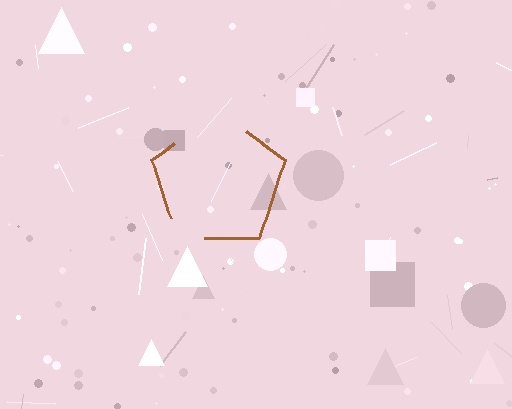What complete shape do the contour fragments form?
The contour fragments form a pentagon.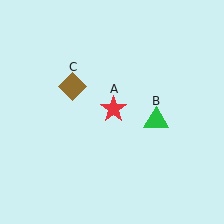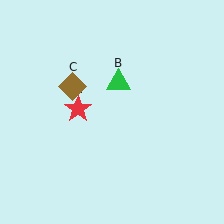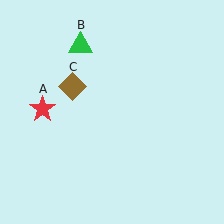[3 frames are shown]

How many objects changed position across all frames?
2 objects changed position: red star (object A), green triangle (object B).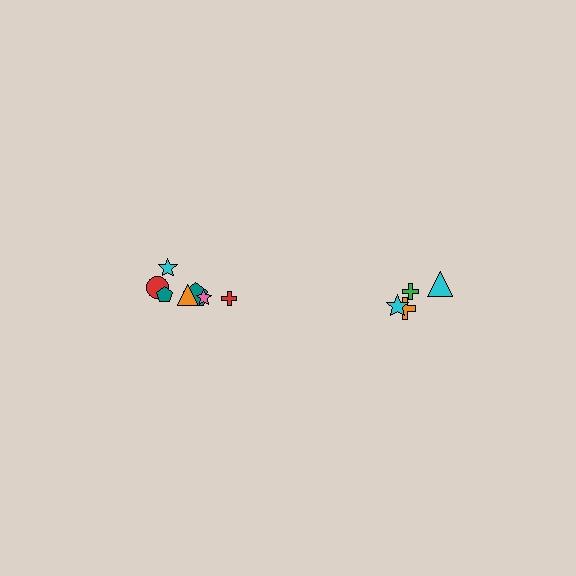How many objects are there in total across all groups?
There are 11 objects.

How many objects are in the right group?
There are 4 objects.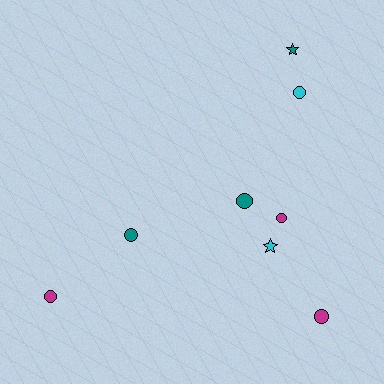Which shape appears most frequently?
Circle, with 6 objects.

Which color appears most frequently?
Teal, with 3 objects.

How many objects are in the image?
There are 8 objects.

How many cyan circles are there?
There is 1 cyan circle.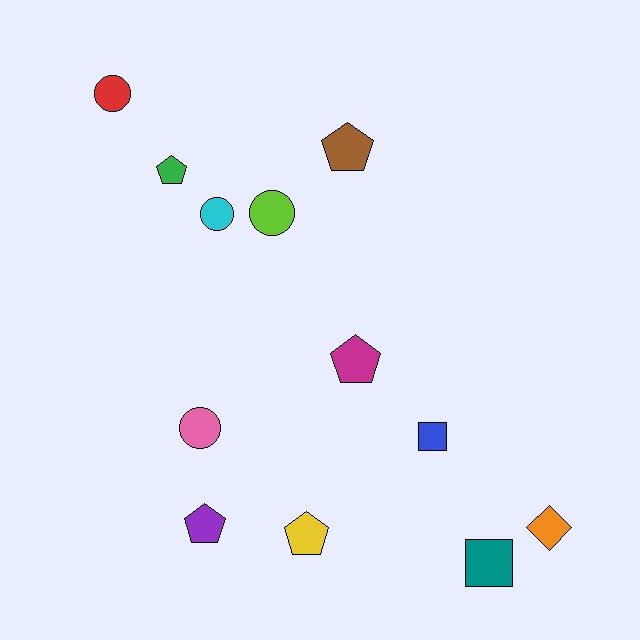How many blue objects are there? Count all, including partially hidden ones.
There is 1 blue object.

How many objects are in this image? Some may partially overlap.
There are 12 objects.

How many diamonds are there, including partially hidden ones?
There is 1 diamond.